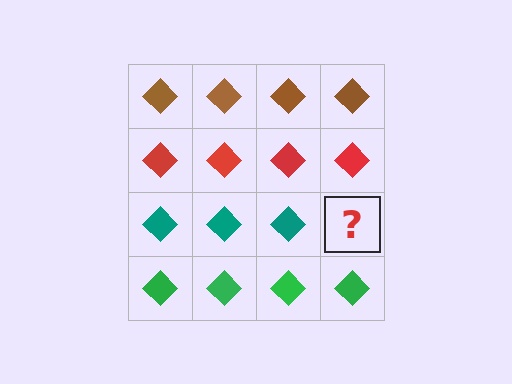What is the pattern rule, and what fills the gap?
The rule is that each row has a consistent color. The gap should be filled with a teal diamond.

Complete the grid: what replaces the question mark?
The question mark should be replaced with a teal diamond.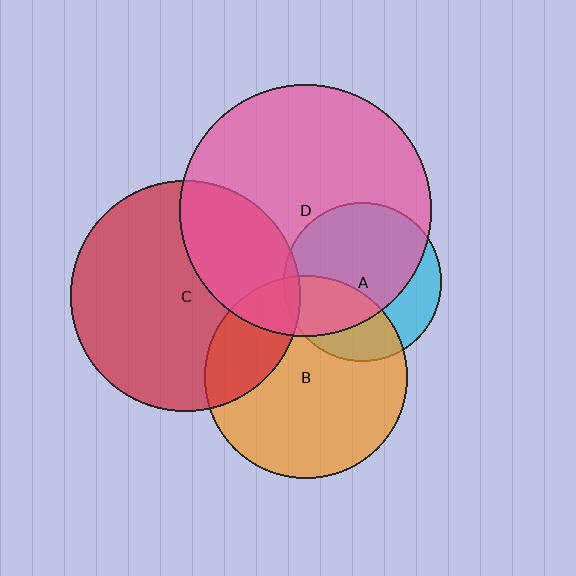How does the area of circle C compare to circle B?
Approximately 1.3 times.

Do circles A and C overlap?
Yes.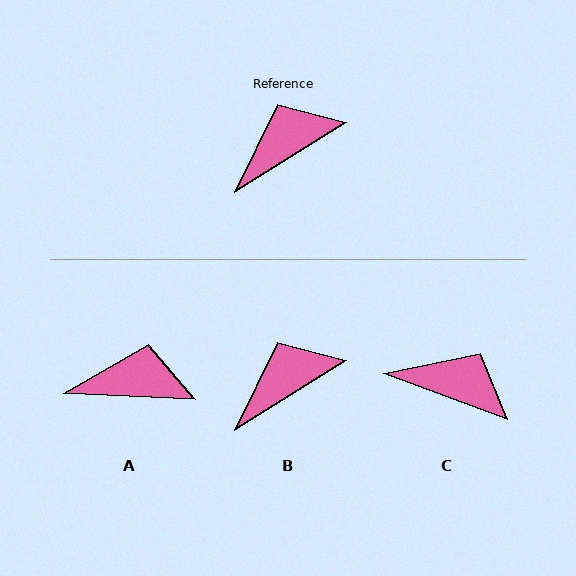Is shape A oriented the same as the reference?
No, it is off by about 34 degrees.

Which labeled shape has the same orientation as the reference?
B.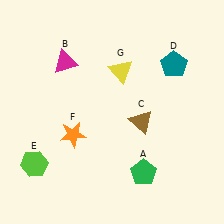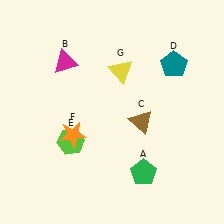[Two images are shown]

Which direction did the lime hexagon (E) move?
The lime hexagon (E) moved right.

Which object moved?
The lime hexagon (E) moved right.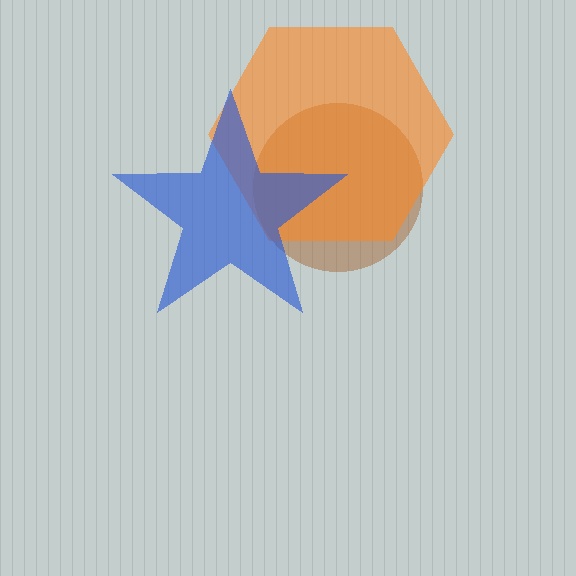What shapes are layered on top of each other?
The layered shapes are: a brown circle, an orange hexagon, a blue star.